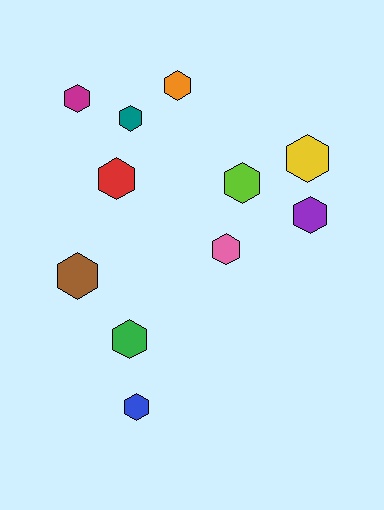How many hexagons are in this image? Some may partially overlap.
There are 11 hexagons.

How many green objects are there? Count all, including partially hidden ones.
There is 1 green object.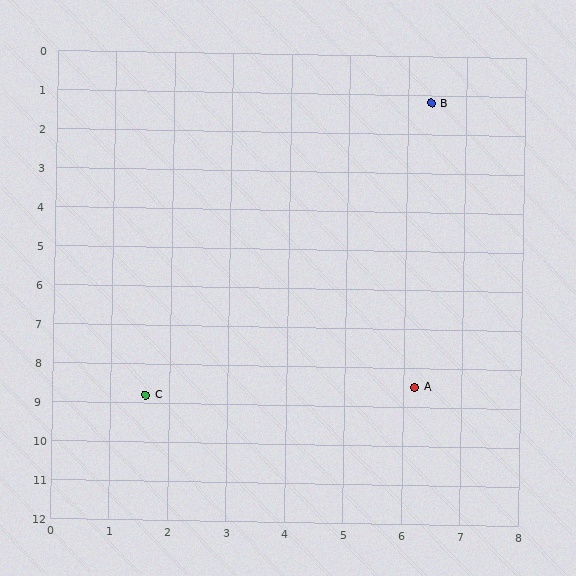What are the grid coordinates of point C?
Point C is at approximately (1.6, 8.8).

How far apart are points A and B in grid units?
Points A and B are about 7.3 grid units apart.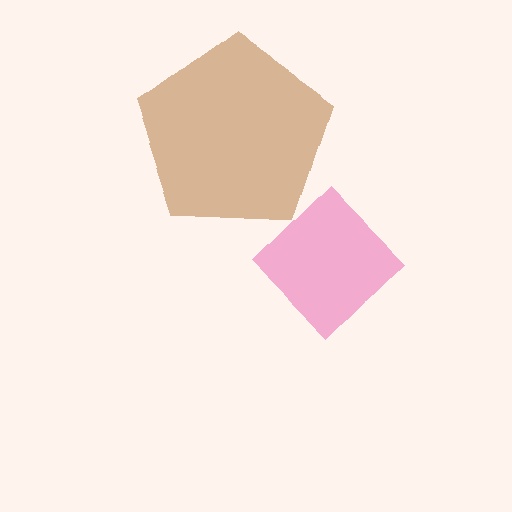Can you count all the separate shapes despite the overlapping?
Yes, there are 2 separate shapes.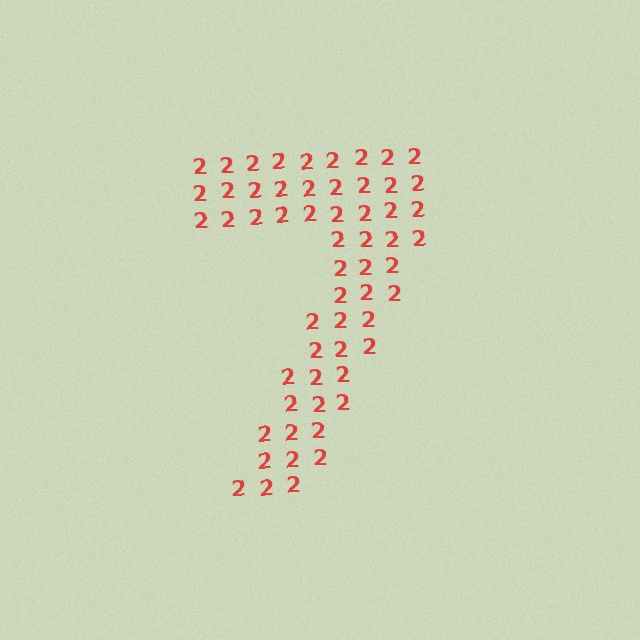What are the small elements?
The small elements are digit 2's.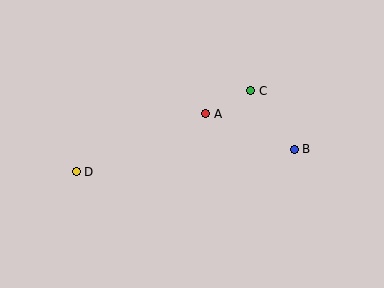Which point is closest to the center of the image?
Point A at (206, 114) is closest to the center.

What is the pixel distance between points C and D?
The distance between C and D is 192 pixels.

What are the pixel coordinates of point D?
Point D is at (76, 172).